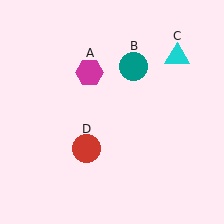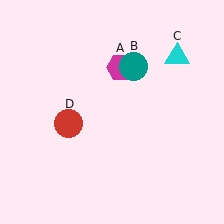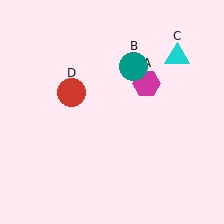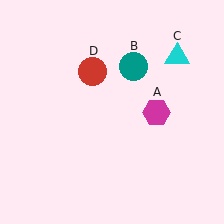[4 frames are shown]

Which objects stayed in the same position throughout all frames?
Teal circle (object B) and cyan triangle (object C) remained stationary.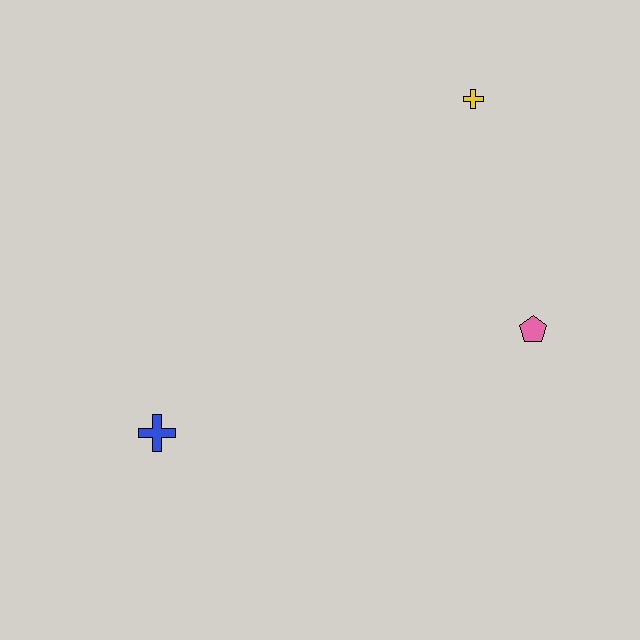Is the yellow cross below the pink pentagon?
No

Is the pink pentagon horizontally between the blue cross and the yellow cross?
No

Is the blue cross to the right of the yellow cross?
No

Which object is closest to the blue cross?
The pink pentagon is closest to the blue cross.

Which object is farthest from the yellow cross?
The blue cross is farthest from the yellow cross.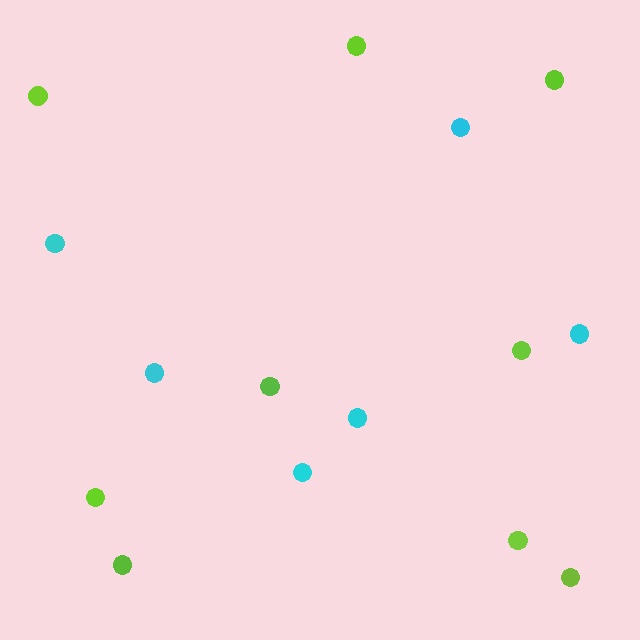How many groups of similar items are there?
There are 2 groups: one group of lime circles (9) and one group of cyan circles (6).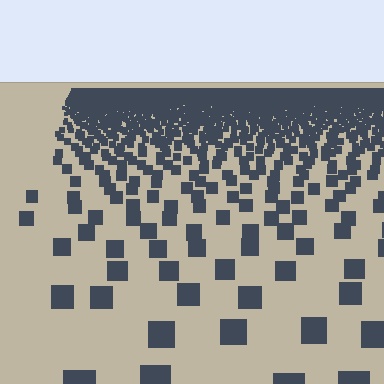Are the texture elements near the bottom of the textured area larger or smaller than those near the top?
Larger. Near the bottom, elements are closer to the viewer and appear at a bigger on-screen size.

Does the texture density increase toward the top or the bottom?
Density increases toward the top.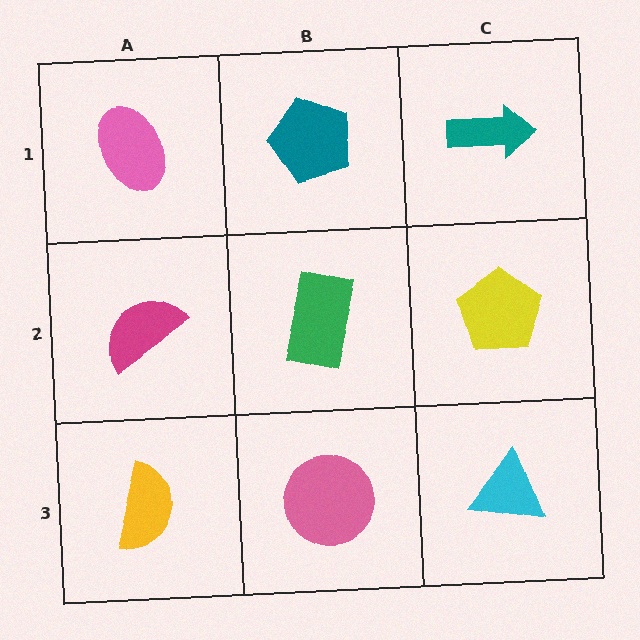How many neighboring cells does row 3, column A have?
2.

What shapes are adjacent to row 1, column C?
A yellow pentagon (row 2, column C), a teal pentagon (row 1, column B).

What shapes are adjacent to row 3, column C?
A yellow pentagon (row 2, column C), a pink circle (row 3, column B).